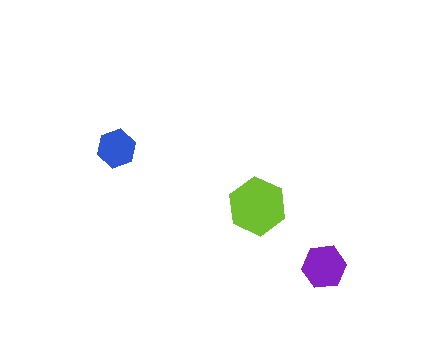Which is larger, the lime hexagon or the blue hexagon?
The lime one.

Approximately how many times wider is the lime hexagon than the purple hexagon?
About 1.5 times wider.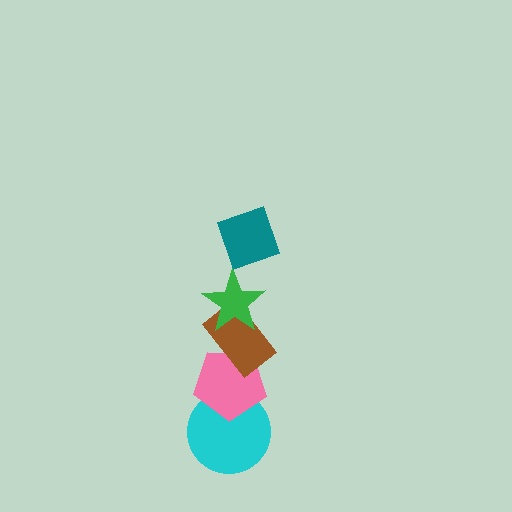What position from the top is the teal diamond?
The teal diamond is 1st from the top.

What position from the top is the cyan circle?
The cyan circle is 5th from the top.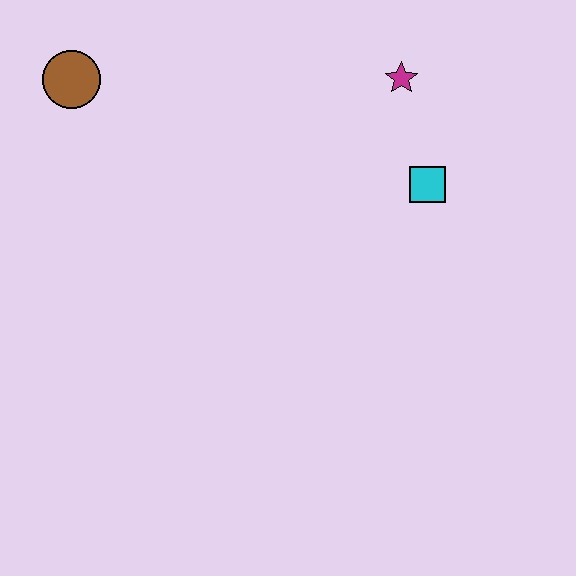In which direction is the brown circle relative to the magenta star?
The brown circle is to the left of the magenta star.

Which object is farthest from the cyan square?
The brown circle is farthest from the cyan square.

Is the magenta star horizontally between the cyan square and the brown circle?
Yes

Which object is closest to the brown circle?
The magenta star is closest to the brown circle.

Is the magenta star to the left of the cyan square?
Yes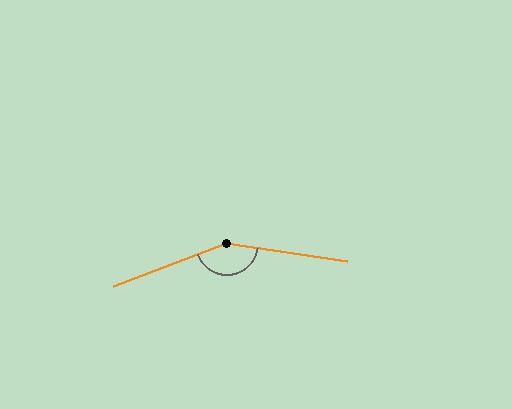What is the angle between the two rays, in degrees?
Approximately 151 degrees.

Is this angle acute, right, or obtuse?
It is obtuse.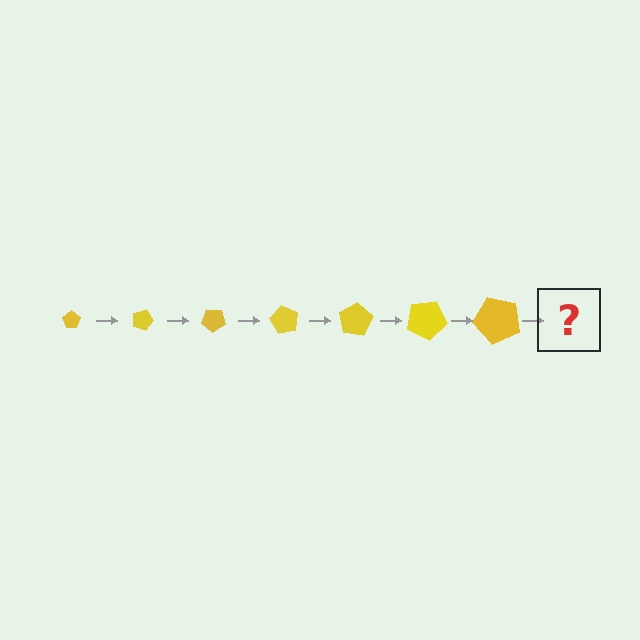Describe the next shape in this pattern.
It should be a pentagon, larger than the previous one and rotated 140 degrees from the start.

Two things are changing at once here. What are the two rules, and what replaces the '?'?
The two rules are that the pentagon grows larger each step and it rotates 20 degrees each step. The '?' should be a pentagon, larger than the previous one and rotated 140 degrees from the start.